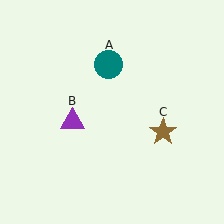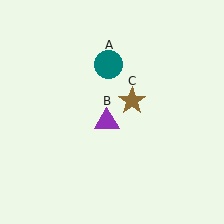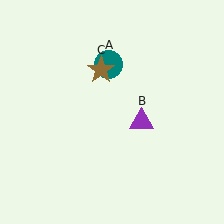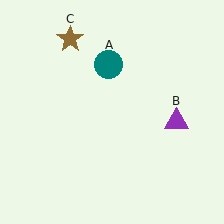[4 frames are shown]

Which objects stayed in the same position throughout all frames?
Teal circle (object A) remained stationary.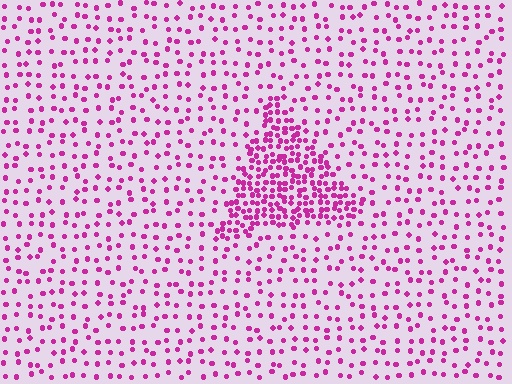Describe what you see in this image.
The image contains small magenta elements arranged at two different densities. A triangle-shaped region is visible where the elements are more densely packed than the surrounding area.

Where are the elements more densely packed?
The elements are more densely packed inside the triangle boundary.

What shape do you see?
I see a triangle.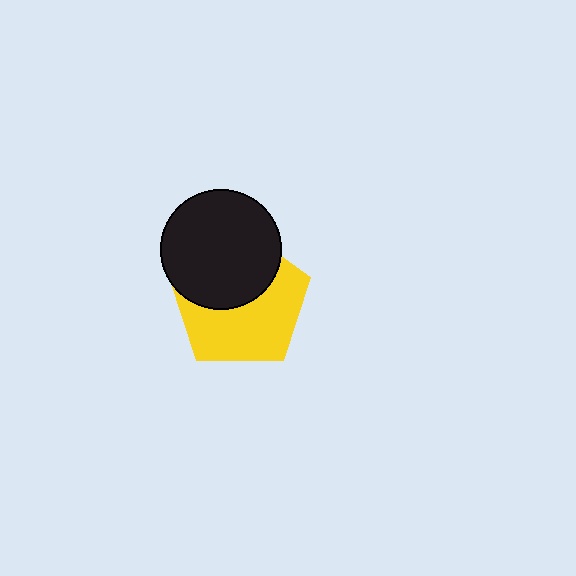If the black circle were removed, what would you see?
You would see the complete yellow pentagon.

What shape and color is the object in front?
The object in front is a black circle.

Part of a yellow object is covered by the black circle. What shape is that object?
It is a pentagon.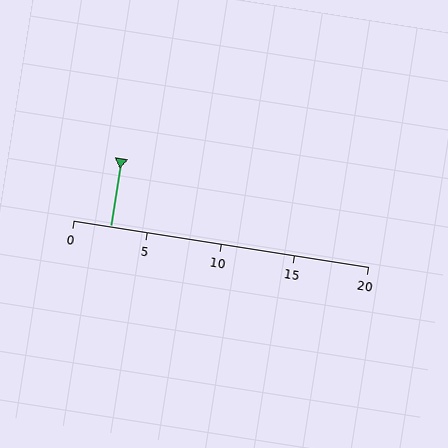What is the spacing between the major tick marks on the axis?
The major ticks are spaced 5 apart.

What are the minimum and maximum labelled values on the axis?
The axis runs from 0 to 20.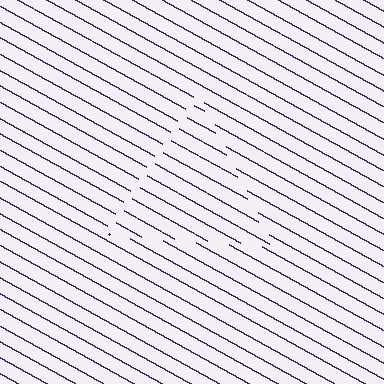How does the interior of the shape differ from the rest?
The interior of the shape contains the same grating, shifted by half a period — the contour is defined by the phase discontinuity where line-ends from the inner and outer gratings abut.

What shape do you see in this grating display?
An illusory triangle. The interior of the shape contains the same grating, shifted by half a period — the contour is defined by the phase discontinuity where line-ends from the inner and outer gratings abut.